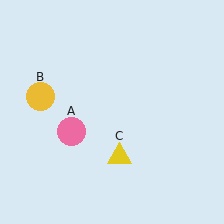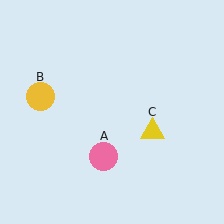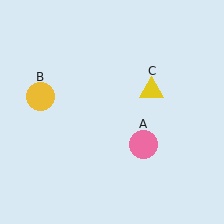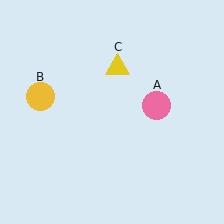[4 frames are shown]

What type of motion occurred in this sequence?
The pink circle (object A), yellow triangle (object C) rotated counterclockwise around the center of the scene.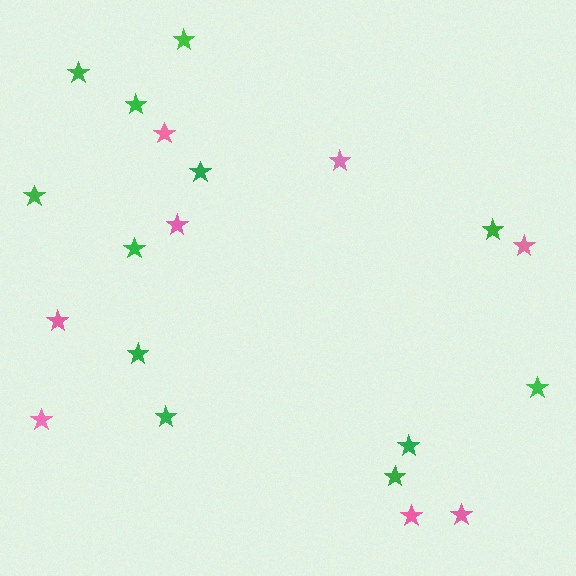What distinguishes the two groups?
There are 2 groups: one group of pink stars (8) and one group of green stars (12).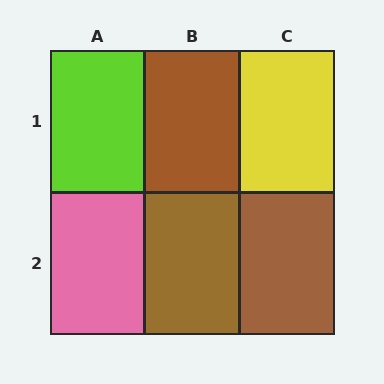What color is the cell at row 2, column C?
Brown.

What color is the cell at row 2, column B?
Brown.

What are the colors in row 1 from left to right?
Lime, brown, yellow.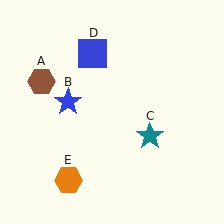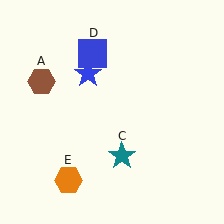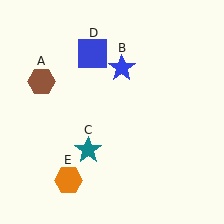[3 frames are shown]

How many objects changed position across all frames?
2 objects changed position: blue star (object B), teal star (object C).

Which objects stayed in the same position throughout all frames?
Brown hexagon (object A) and blue square (object D) and orange hexagon (object E) remained stationary.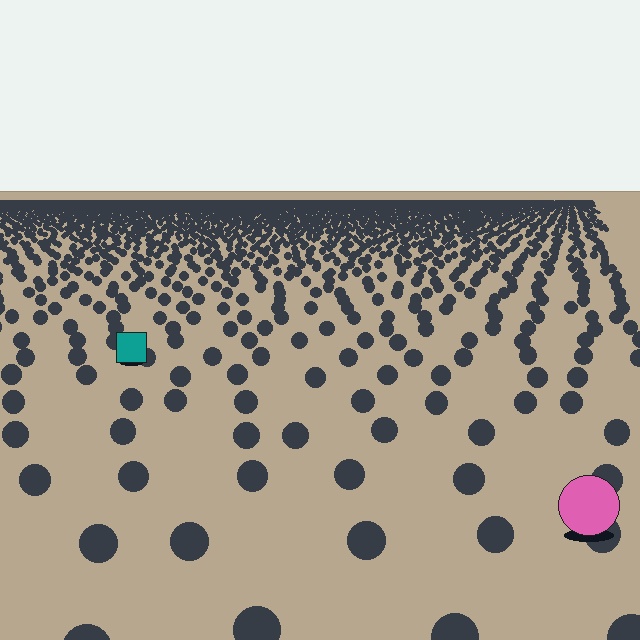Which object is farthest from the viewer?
The teal square is farthest from the viewer. It appears smaller and the ground texture around it is denser.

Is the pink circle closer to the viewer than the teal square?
Yes. The pink circle is closer — you can tell from the texture gradient: the ground texture is coarser near it.